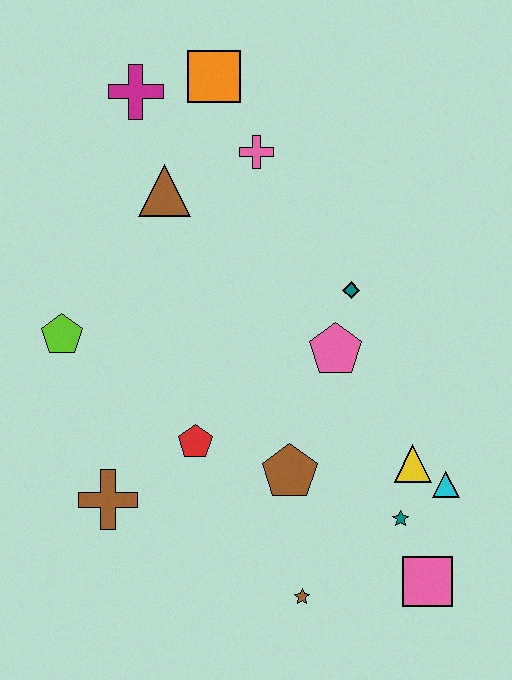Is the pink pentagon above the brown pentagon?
Yes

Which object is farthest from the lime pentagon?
The pink square is farthest from the lime pentagon.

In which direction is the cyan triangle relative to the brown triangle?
The cyan triangle is below the brown triangle.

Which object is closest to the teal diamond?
The pink pentagon is closest to the teal diamond.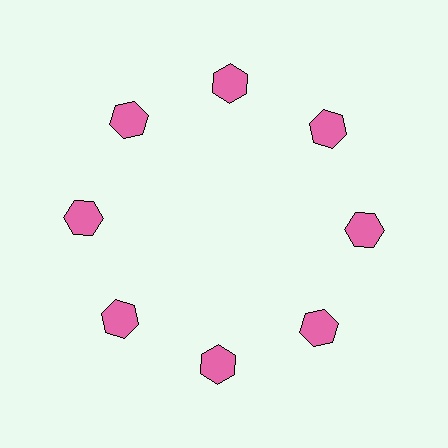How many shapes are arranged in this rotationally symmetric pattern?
There are 8 shapes, arranged in 8 groups of 1.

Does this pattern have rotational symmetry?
Yes, this pattern has 8-fold rotational symmetry. It looks the same after rotating 45 degrees around the center.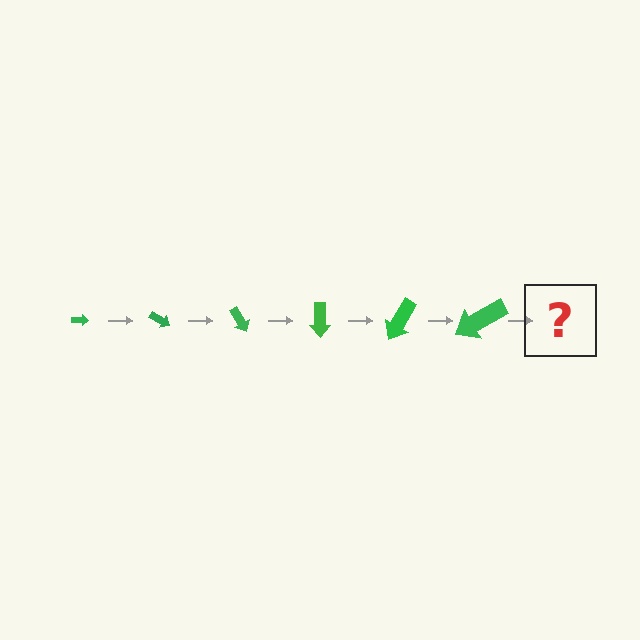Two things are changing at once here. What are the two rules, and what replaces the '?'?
The two rules are that the arrow grows larger each step and it rotates 30 degrees each step. The '?' should be an arrow, larger than the previous one and rotated 180 degrees from the start.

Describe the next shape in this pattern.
It should be an arrow, larger than the previous one and rotated 180 degrees from the start.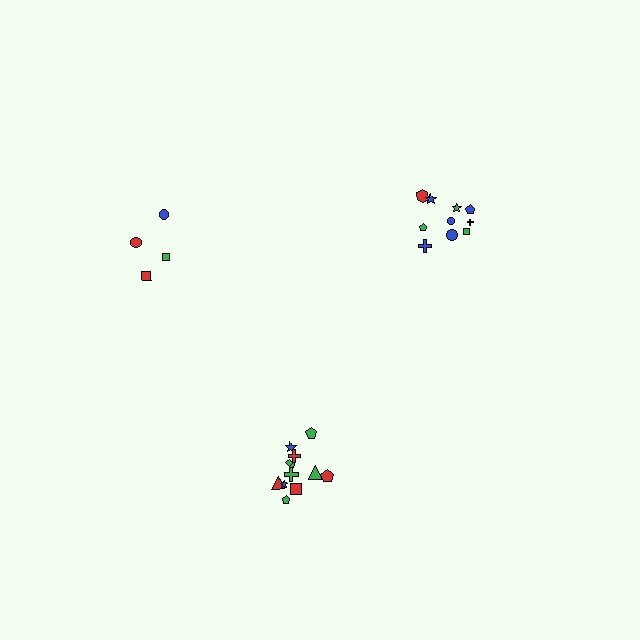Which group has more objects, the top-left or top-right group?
The top-right group.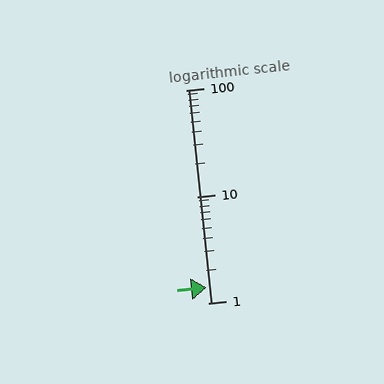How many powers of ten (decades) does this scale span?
The scale spans 2 decades, from 1 to 100.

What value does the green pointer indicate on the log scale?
The pointer indicates approximately 1.4.